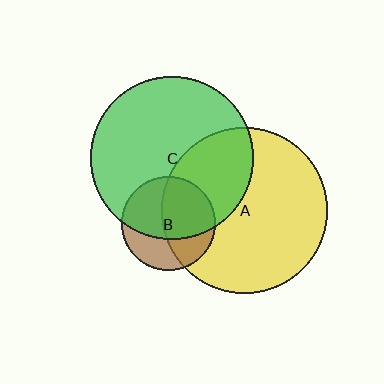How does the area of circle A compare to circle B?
Approximately 3.1 times.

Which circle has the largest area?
Circle A (yellow).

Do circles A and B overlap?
Yes.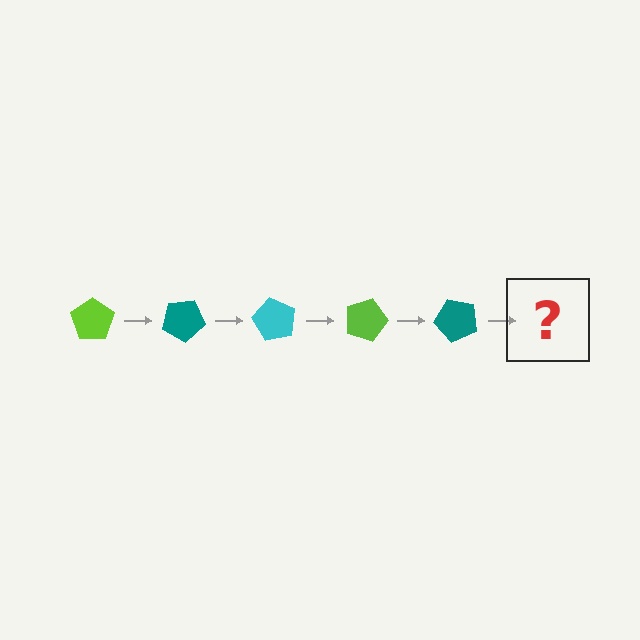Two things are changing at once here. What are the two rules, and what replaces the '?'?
The two rules are that it rotates 30 degrees each step and the color cycles through lime, teal, and cyan. The '?' should be a cyan pentagon, rotated 150 degrees from the start.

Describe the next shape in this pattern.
It should be a cyan pentagon, rotated 150 degrees from the start.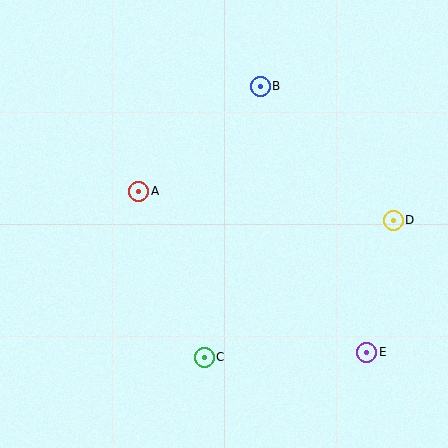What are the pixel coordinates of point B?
Point B is at (260, 86).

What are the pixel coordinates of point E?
Point E is at (367, 352).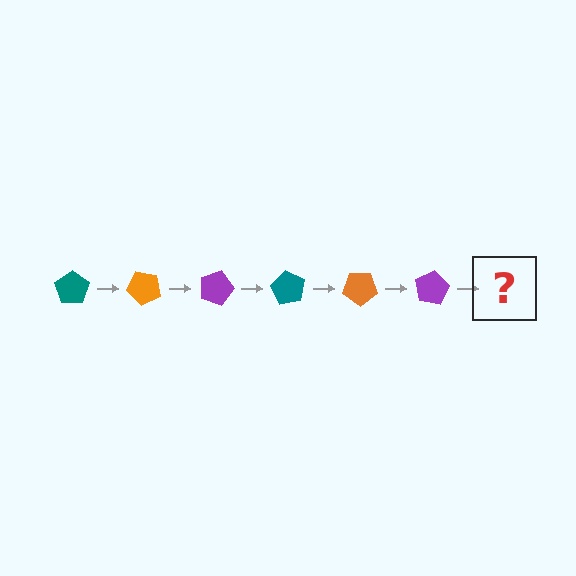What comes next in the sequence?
The next element should be a teal pentagon, rotated 270 degrees from the start.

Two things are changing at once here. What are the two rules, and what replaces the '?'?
The two rules are that it rotates 45 degrees each step and the color cycles through teal, orange, and purple. The '?' should be a teal pentagon, rotated 270 degrees from the start.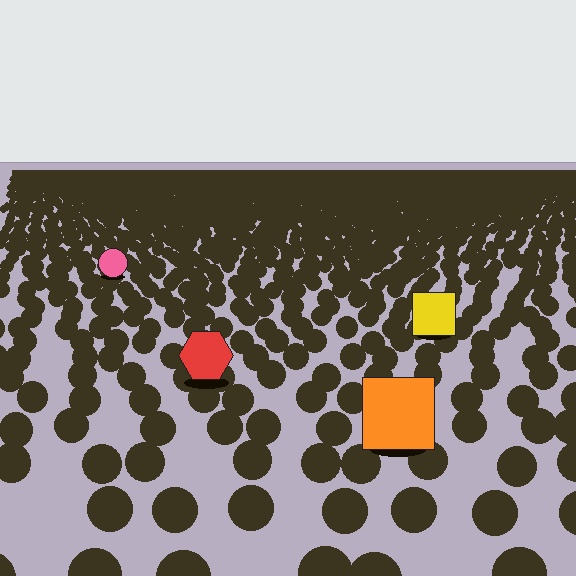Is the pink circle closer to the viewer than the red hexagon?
No. The red hexagon is closer — you can tell from the texture gradient: the ground texture is coarser near it.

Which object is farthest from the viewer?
The pink circle is farthest from the viewer. It appears smaller and the ground texture around it is denser.